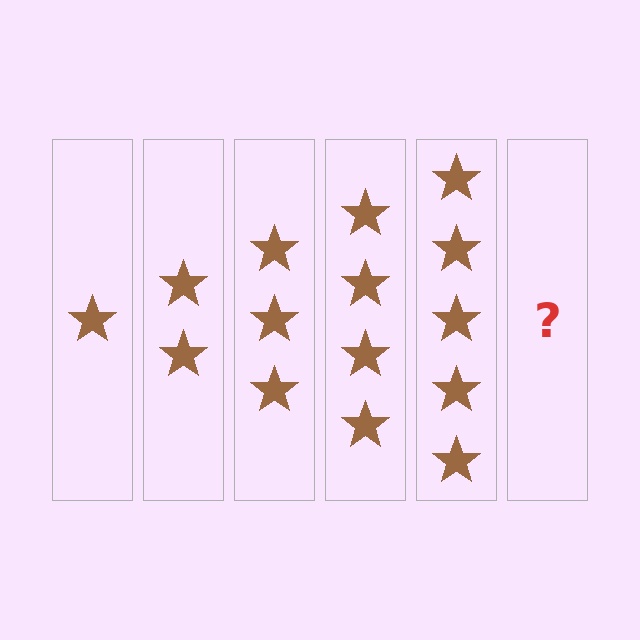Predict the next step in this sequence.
The next step is 6 stars.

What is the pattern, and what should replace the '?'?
The pattern is that each step adds one more star. The '?' should be 6 stars.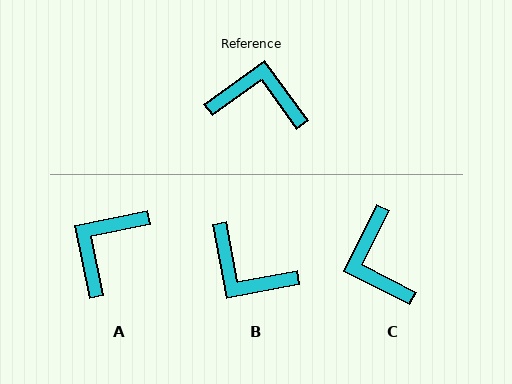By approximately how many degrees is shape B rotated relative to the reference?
Approximately 155 degrees counter-clockwise.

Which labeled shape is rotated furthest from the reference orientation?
B, about 155 degrees away.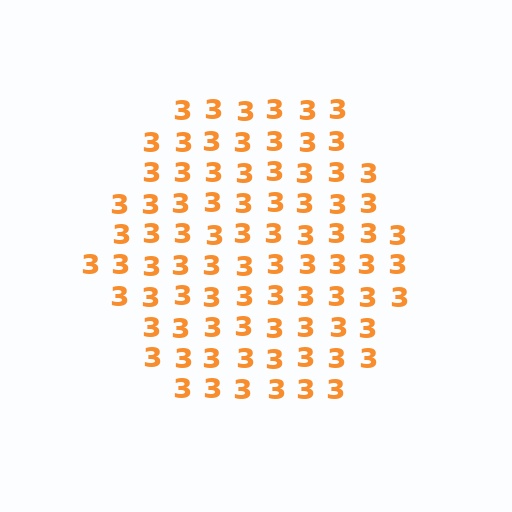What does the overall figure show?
The overall figure shows a hexagon.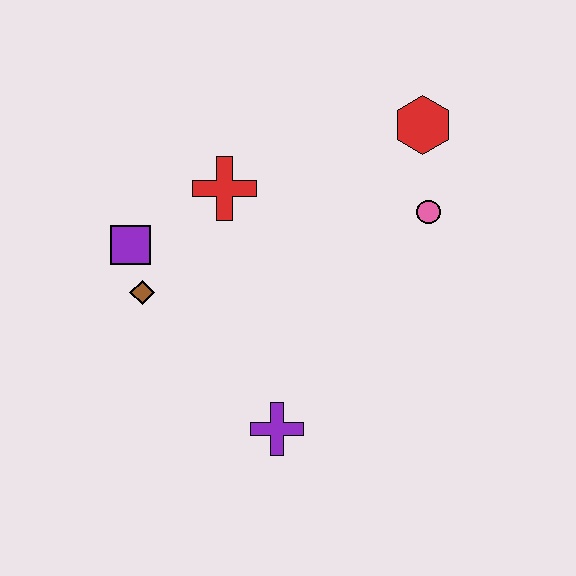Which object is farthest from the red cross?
The purple cross is farthest from the red cross.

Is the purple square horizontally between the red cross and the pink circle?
No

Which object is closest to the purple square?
The brown diamond is closest to the purple square.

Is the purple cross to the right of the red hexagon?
No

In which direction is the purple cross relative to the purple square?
The purple cross is below the purple square.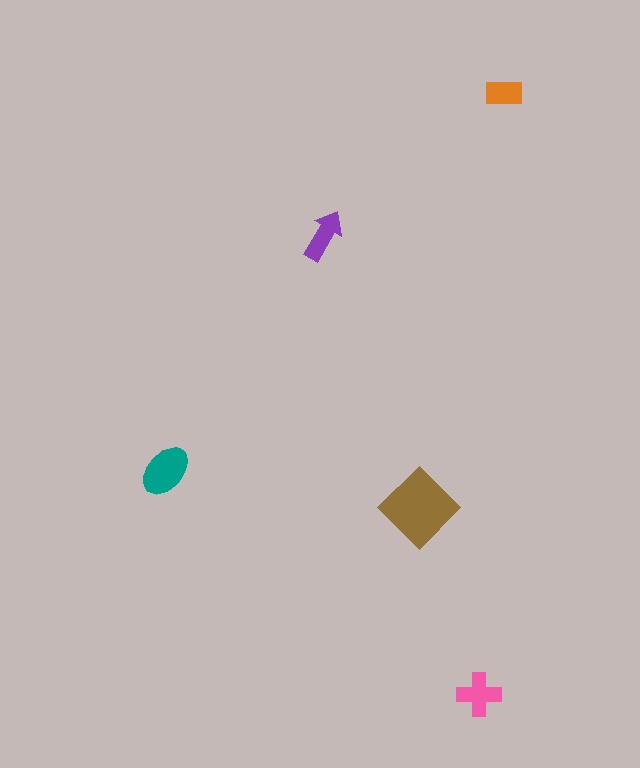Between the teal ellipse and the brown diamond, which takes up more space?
The brown diamond.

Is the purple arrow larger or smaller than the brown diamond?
Smaller.